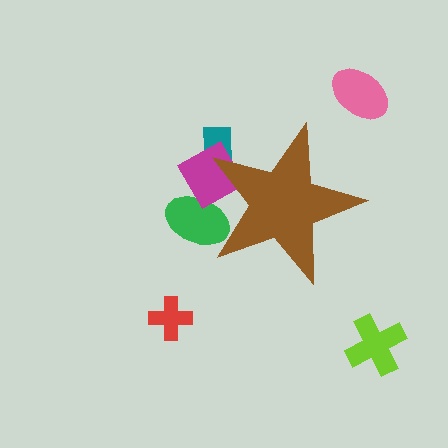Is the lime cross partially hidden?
No, the lime cross is fully visible.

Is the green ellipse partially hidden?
Yes, the green ellipse is partially hidden behind the brown star.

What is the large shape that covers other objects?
A brown star.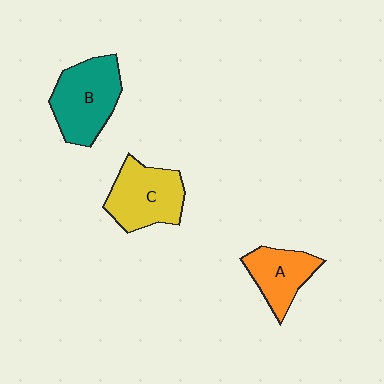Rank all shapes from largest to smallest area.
From largest to smallest: B (teal), C (yellow), A (orange).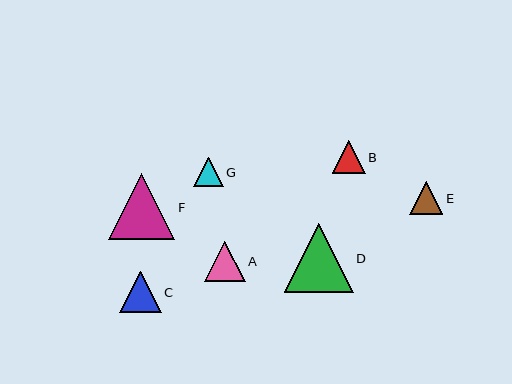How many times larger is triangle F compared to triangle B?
Triangle F is approximately 2.0 times the size of triangle B.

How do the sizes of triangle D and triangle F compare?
Triangle D and triangle F are approximately the same size.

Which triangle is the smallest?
Triangle G is the smallest with a size of approximately 30 pixels.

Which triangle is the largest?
Triangle D is the largest with a size of approximately 69 pixels.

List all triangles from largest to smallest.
From largest to smallest: D, F, C, A, E, B, G.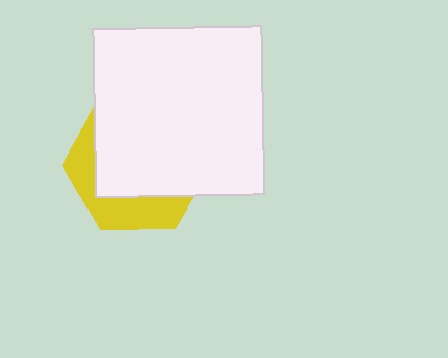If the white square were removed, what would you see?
You would see the complete yellow hexagon.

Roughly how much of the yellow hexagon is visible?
A small part of it is visible (roughly 33%).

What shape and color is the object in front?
The object in front is a white square.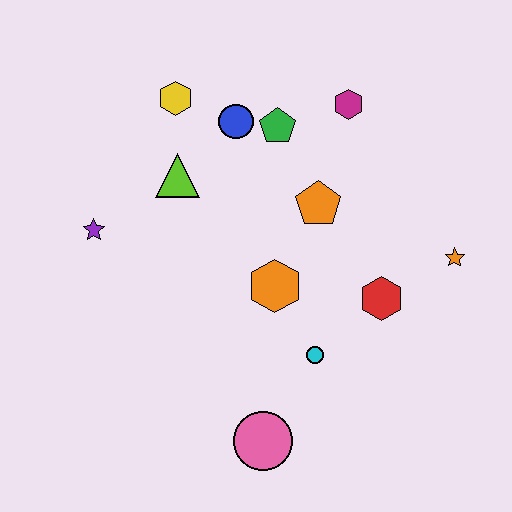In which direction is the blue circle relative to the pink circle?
The blue circle is above the pink circle.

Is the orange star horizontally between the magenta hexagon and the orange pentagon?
No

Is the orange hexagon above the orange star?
No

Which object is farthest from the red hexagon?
The purple star is farthest from the red hexagon.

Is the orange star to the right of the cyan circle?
Yes